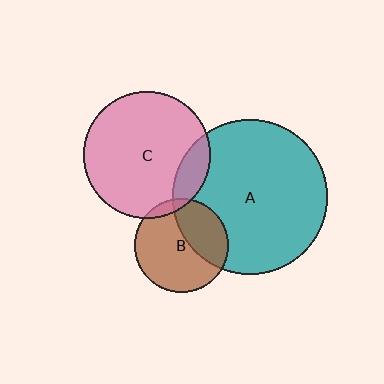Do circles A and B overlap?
Yes.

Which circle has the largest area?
Circle A (teal).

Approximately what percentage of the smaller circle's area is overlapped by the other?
Approximately 35%.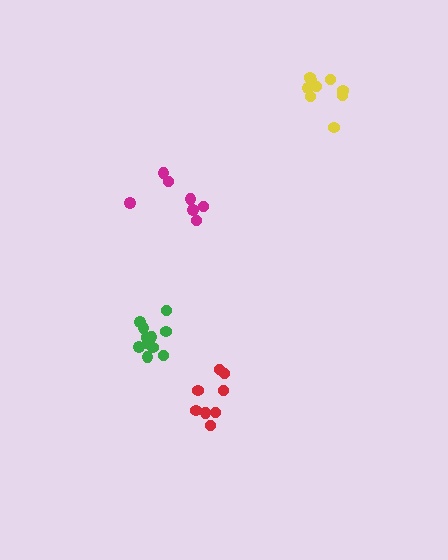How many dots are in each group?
Group 1: 8 dots, Group 2: 7 dots, Group 3: 9 dots, Group 4: 11 dots (35 total).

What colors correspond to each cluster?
The clusters are colored: red, magenta, yellow, green.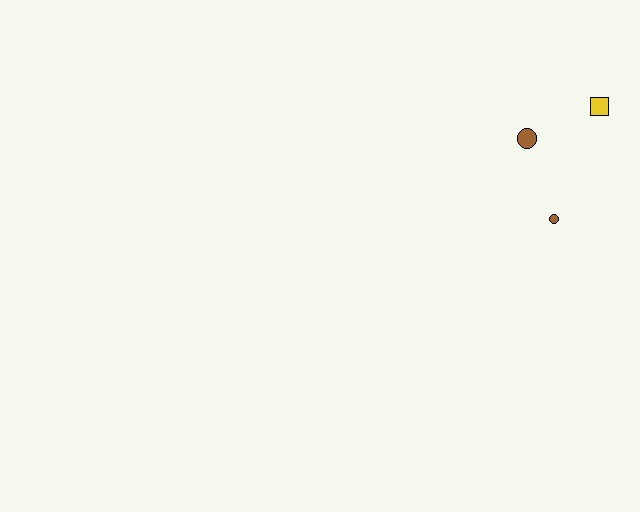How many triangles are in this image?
There are no triangles.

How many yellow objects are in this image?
There is 1 yellow object.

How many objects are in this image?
There are 3 objects.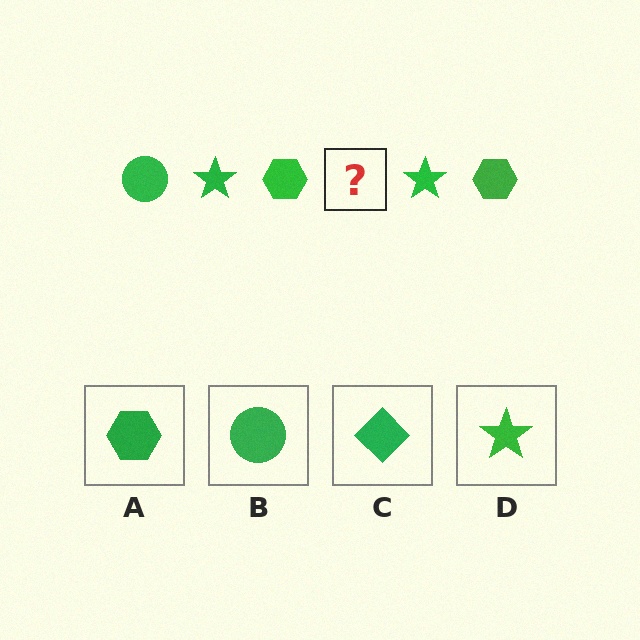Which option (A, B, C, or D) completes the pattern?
B.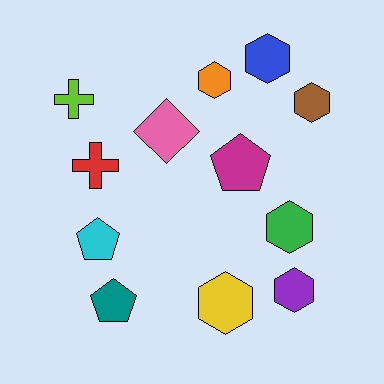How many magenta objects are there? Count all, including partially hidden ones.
There is 1 magenta object.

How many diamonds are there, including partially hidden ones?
There is 1 diamond.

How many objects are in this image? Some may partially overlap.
There are 12 objects.